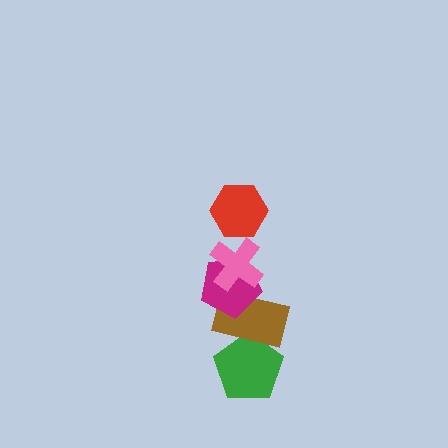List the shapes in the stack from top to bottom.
From top to bottom: the red hexagon, the pink cross, the magenta pentagon, the brown rectangle, the green pentagon.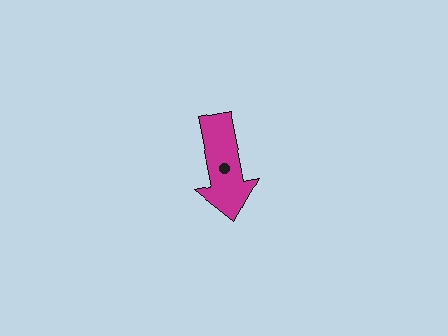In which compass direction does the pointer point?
South.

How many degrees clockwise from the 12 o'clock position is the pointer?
Approximately 169 degrees.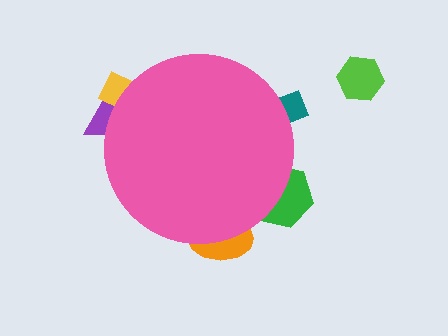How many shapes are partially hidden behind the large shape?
5 shapes are partially hidden.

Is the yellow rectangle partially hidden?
Yes, the yellow rectangle is partially hidden behind the pink circle.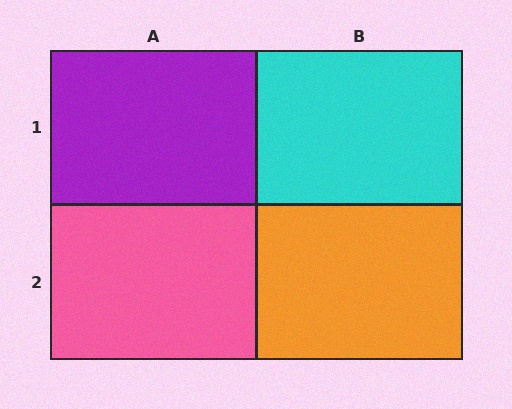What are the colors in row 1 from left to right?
Purple, cyan.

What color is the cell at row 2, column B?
Orange.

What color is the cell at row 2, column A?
Pink.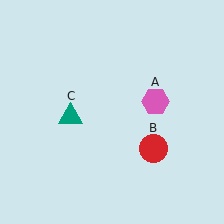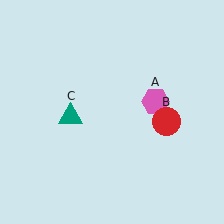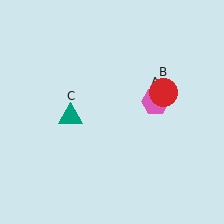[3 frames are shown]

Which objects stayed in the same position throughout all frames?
Pink hexagon (object A) and teal triangle (object C) remained stationary.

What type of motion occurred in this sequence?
The red circle (object B) rotated counterclockwise around the center of the scene.